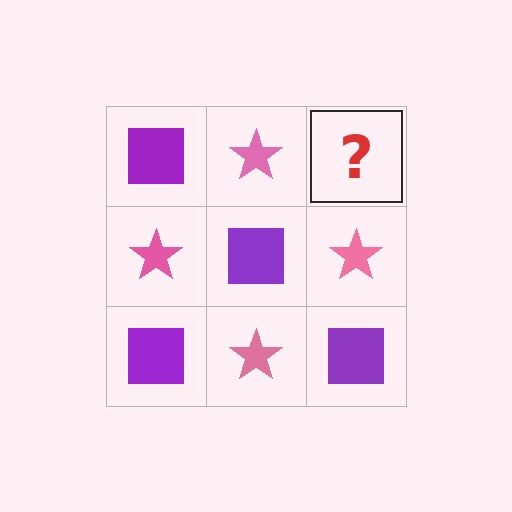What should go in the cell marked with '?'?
The missing cell should contain a purple square.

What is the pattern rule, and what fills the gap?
The rule is that it alternates purple square and pink star in a checkerboard pattern. The gap should be filled with a purple square.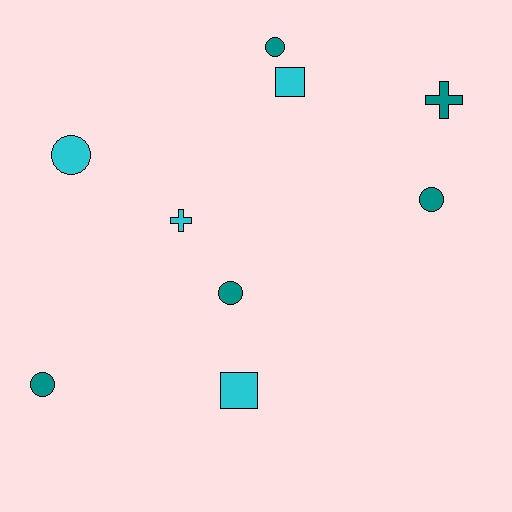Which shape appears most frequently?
Circle, with 5 objects.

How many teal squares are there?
There are no teal squares.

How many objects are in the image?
There are 9 objects.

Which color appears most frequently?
Teal, with 5 objects.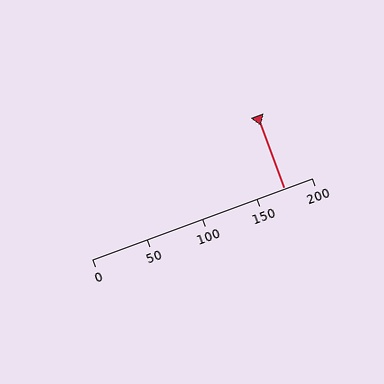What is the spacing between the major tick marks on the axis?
The major ticks are spaced 50 apart.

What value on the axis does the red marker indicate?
The marker indicates approximately 175.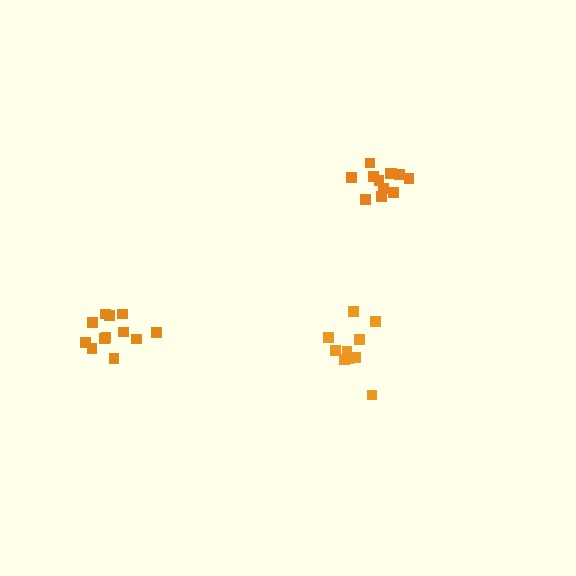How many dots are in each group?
Group 1: 12 dots, Group 2: 10 dots, Group 3: 12 dots (34 total).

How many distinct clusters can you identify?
There are 3 distinct clusters.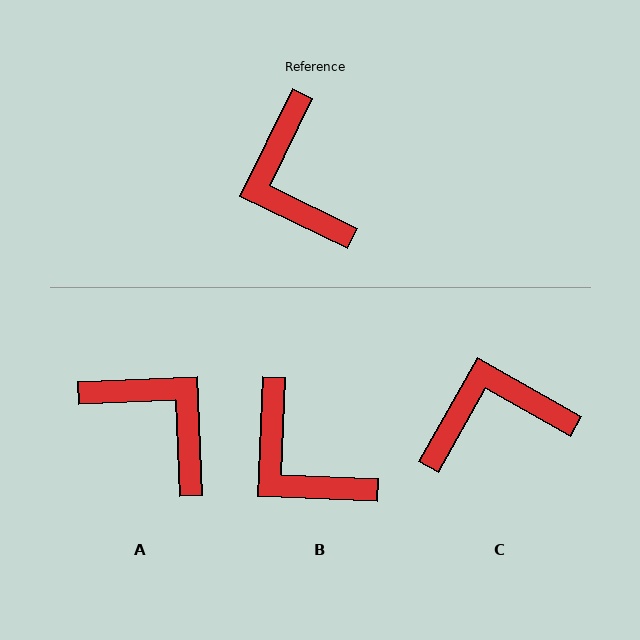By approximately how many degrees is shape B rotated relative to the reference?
Approximately 23 degrees counter-clockwise.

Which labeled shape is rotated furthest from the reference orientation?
A, about 151 degrees away.